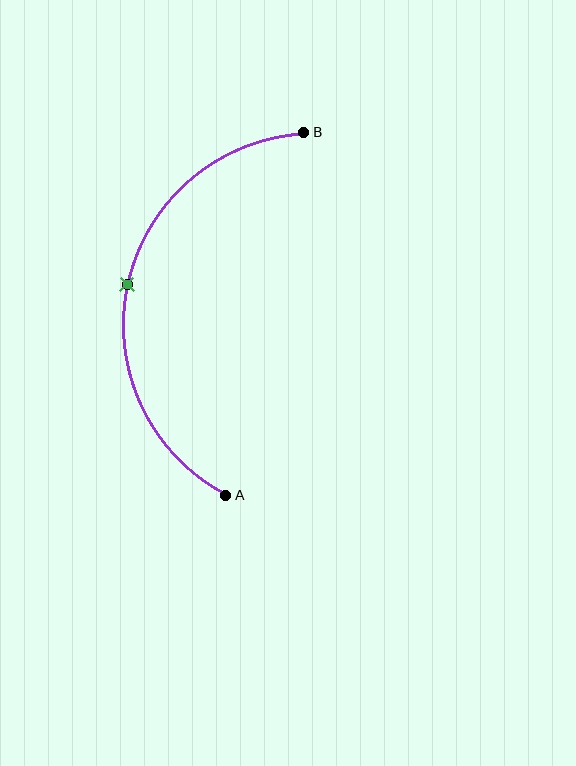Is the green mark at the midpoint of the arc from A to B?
Yes. The green mark lies on the arc at equal arc-length from both A and B — it is the arc midpoint.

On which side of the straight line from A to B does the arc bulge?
The arc bulges to the left of the straight line connecting A and B.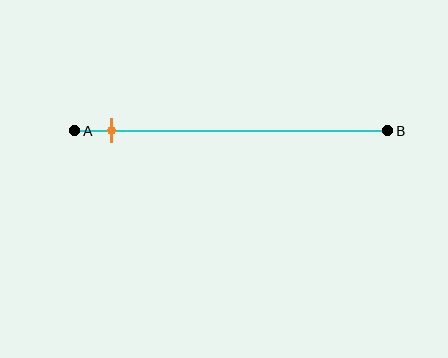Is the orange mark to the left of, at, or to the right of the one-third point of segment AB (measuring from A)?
The orange mark is to the left of the one-third point of segment AB.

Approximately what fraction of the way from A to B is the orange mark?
The orange mark is approximately 10% of the way from A to B.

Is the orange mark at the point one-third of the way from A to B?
No, the mark is at about 10% from A, not at the 33% one-third point.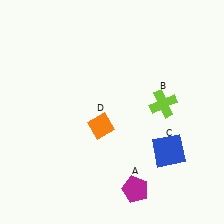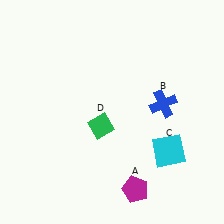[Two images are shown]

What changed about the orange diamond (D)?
In Image 1, D is orange. In Image 2, it changed to green.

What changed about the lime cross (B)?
In Image 1, B is lime. In Image 2, it changed to blue.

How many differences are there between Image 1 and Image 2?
There are 3 differences between the two images.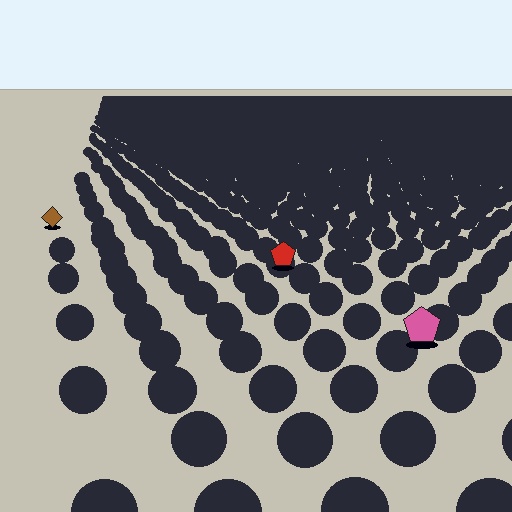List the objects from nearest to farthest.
From nearest to farthest: the pink pentagon, the red pentagon, the brown diamond.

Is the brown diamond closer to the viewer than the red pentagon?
No. The red pentagon is closer — you can tell from the texture gradient: the ground texture is coarser near it.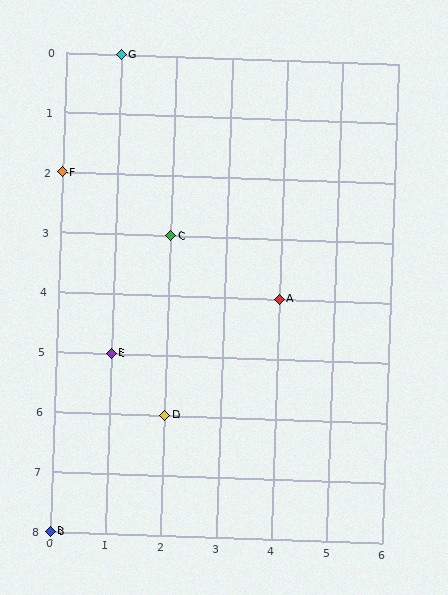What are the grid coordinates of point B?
Point B is at grid coordinates (0, 8).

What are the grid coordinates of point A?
Point A is at grid coordinates (4, 4).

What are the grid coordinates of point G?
Point G is at grid coordinates (1, 0).